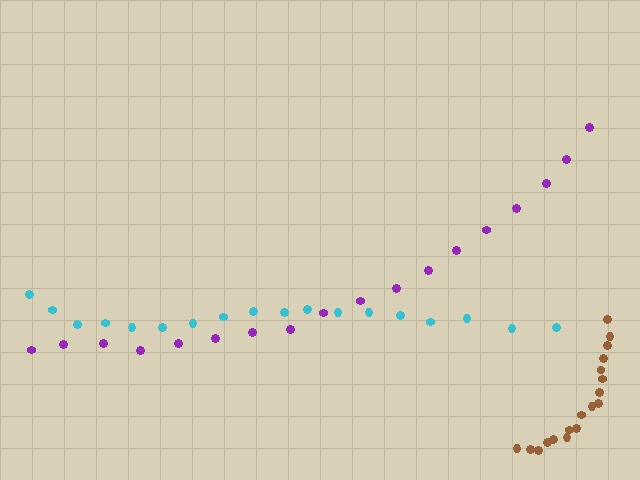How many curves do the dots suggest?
There are 3 distinct paths.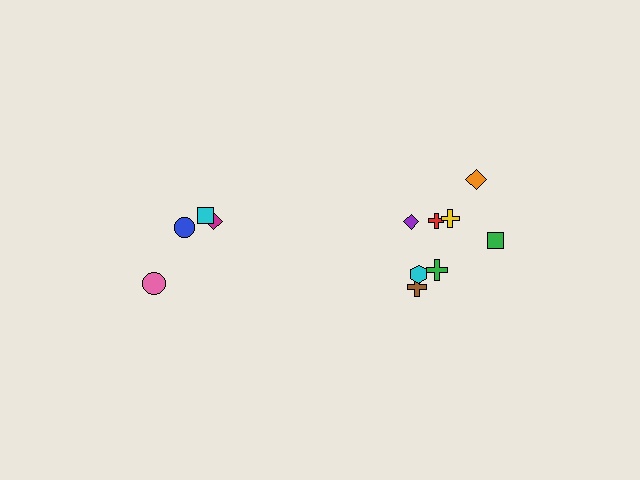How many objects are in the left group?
There are 4 objects.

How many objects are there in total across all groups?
There are 12 objects.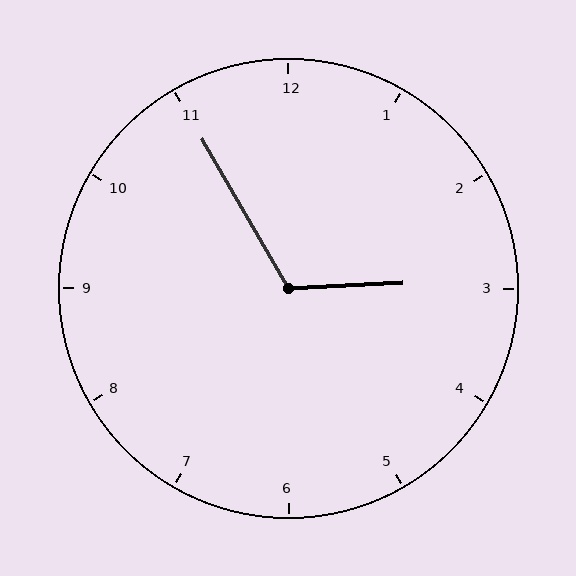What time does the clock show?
2:55.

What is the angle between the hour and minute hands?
Approximately 118 degrees.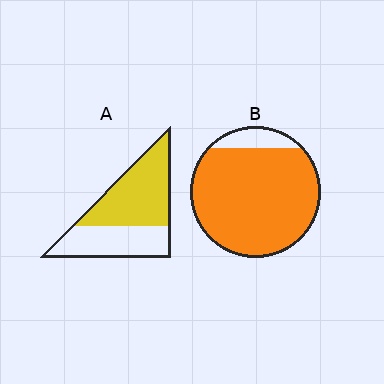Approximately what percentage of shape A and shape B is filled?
A is approximately 60% and B is approximately 90%.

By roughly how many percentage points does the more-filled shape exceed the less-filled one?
By roughly 30 percentage points (B over A).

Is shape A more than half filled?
Yes.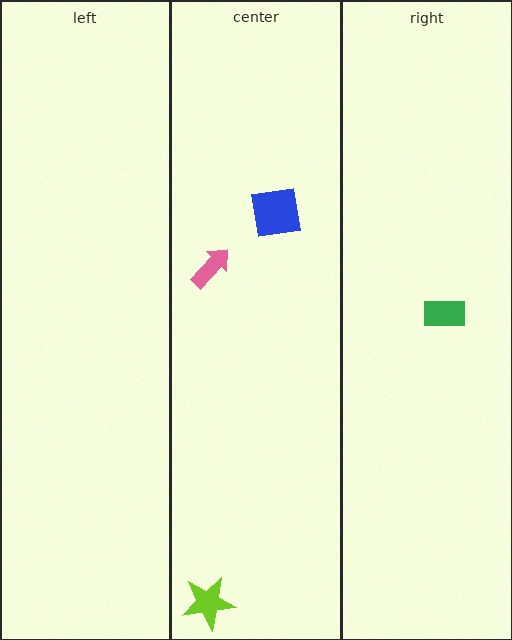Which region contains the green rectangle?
The right region.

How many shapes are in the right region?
1.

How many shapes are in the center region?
3.